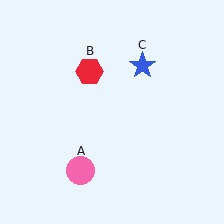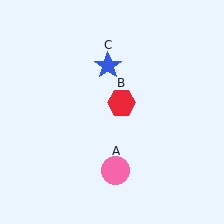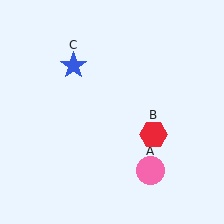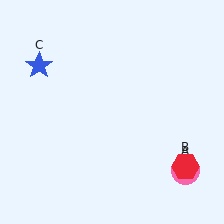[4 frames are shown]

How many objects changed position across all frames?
3 objects changed position: pink circle (object A), red hexagon (object B), blue star (object C).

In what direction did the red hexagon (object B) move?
The red hexagon (object B) moved down and to the right.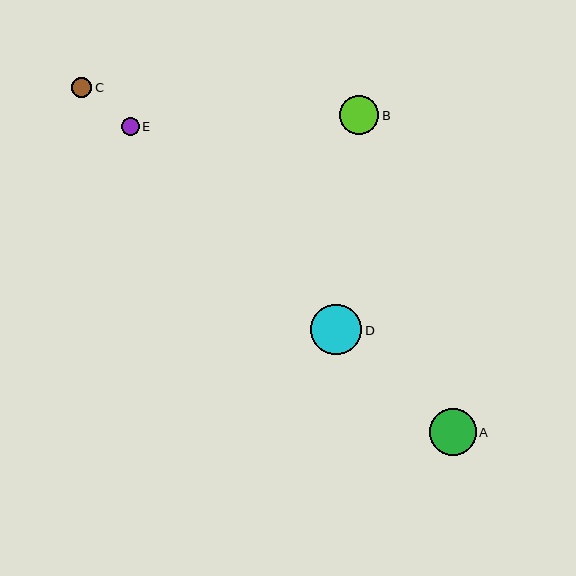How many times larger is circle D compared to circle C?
Circle D is approximately 2.5 times the size of circle C.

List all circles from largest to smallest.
From largest to smallest: D, A, B, C, E.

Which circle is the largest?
Circle D is the largest with a size of approximately 51 pixels.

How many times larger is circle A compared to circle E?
Circle A is approximately 2.7 times the size of circle E.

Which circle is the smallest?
Circle E is the smallest with a size of approximately 18 pixels.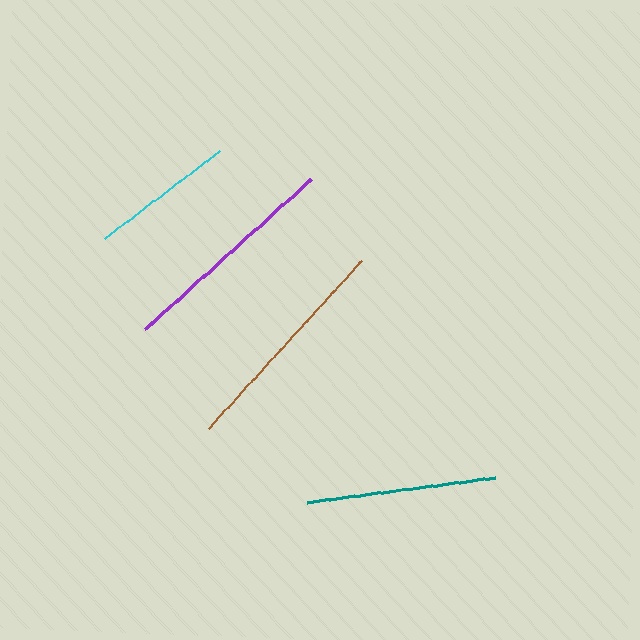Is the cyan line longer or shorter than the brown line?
The brown line is longer than the cyan line.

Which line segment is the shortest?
The cyan line is the shortest at approximately 144 pixels.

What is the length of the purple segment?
The purple segment is approximately 225 pixels long.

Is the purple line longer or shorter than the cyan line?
The purple line is longer than the cyan line.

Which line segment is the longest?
The brown line is the longest at approximately 227 pixels.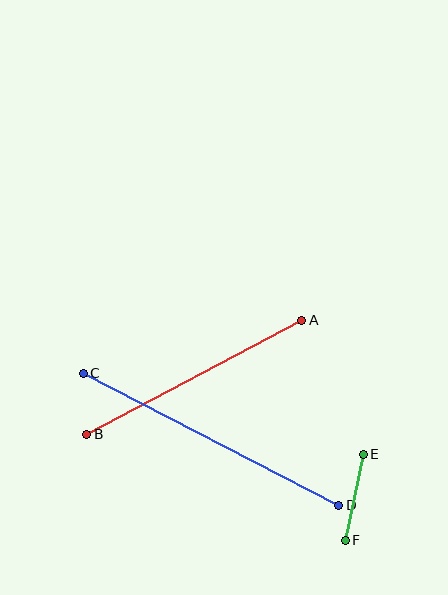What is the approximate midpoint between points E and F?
The midpoint is at approximately (354, 497) pixels.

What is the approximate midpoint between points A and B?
The midpoint is at approximately (194, 377) pixels.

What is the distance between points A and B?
The distance is approximately 243 pixels.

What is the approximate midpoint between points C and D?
The midpoint is at approximately (211, 439) pixels.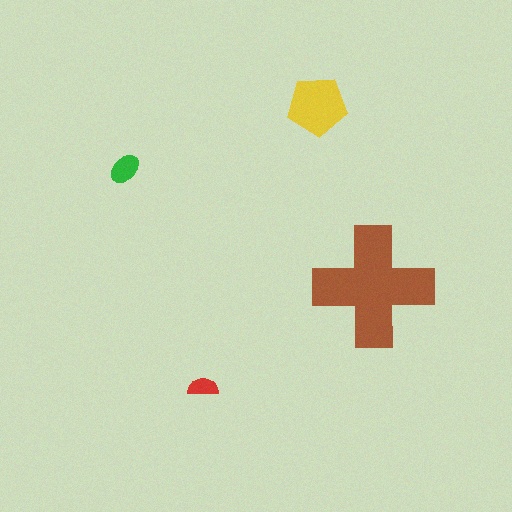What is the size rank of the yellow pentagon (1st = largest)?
2nd.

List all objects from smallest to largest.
The red semicircle, the green ellipse, the yellow pentagon, the brown cross.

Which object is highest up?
The yellow pentagon is topmost.